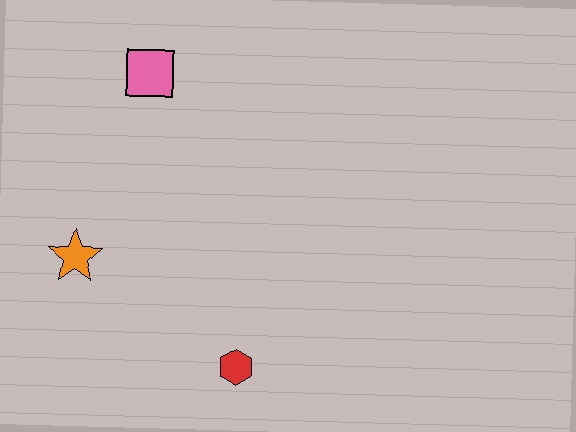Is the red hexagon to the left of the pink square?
No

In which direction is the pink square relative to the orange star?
The pink square is above the orange star.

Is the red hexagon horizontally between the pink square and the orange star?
No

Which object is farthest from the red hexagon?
The pink square is farthest from the red hexagon.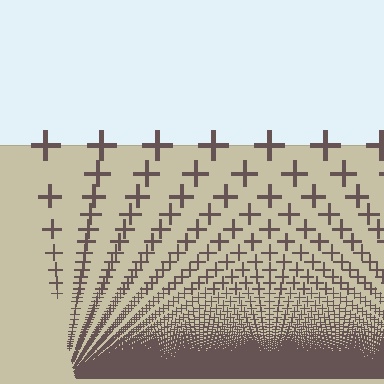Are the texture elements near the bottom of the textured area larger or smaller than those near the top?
Smaller. The gradient is inverted — elements near the bottom are smaller and denser.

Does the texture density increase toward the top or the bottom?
Density increases toward the bottom.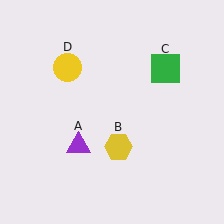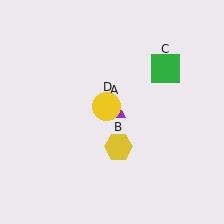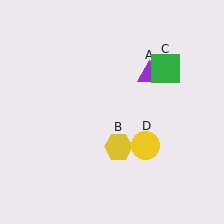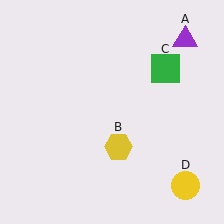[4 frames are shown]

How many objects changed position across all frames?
2 objects changed position: purple triangle (object A), yellow circle (object D).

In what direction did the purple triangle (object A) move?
The purple triangle (object A) moved up and to the right.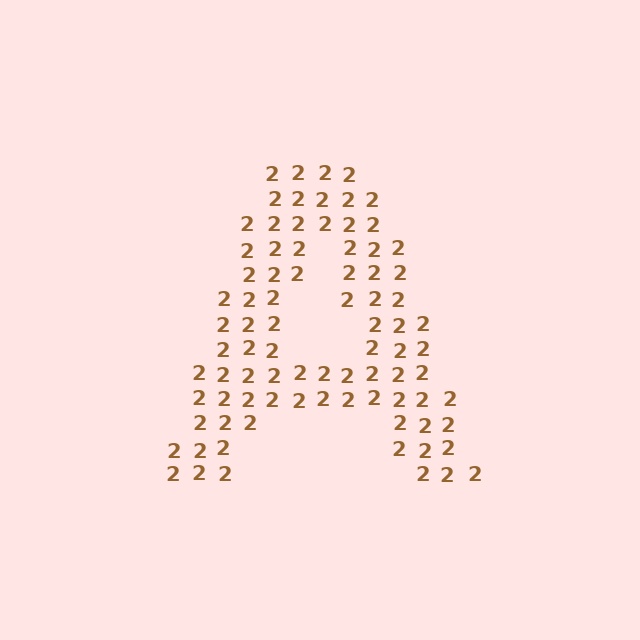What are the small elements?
The small elements are digit 2's.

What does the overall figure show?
The overall figure shows the letter A.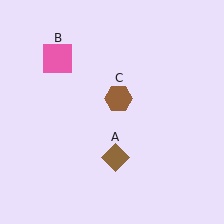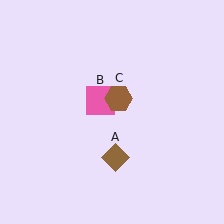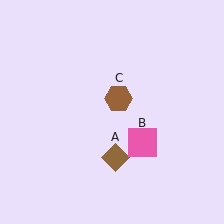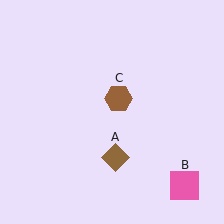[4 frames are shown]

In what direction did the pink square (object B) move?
The pink square (object B) moved down and to the right.